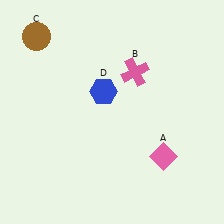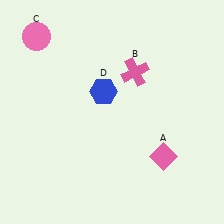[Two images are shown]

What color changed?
The circle (C) changed from brown in Image 1 to pink in Image 2.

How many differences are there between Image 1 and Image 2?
There is 1 difference between the two images.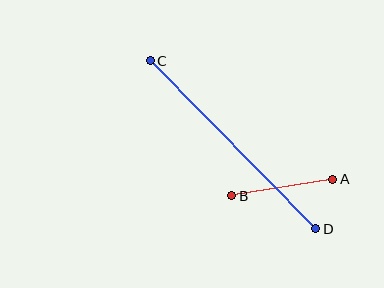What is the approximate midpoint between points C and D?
The midpoint is at approximately (233, 145) pixels.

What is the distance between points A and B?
The distance is approximately 102 pixels.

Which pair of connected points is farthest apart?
Points C and D are farthest apart.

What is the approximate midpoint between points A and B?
The midpoint is at approximately (282, 187) pixels.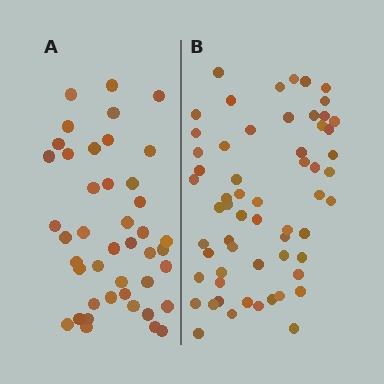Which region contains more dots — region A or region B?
Region B (the right region) has more dots.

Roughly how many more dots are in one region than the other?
Region B has approximately 15 more dots than region A.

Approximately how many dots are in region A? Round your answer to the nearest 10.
About 40 dots. (The exact count is 43, which rounds to 40.)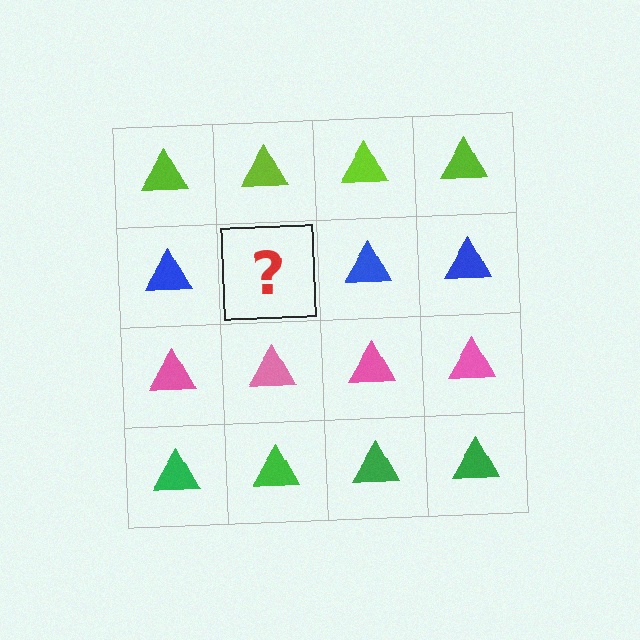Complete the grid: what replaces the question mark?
The question mark should be replaced with a blue triangle.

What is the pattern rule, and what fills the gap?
The rule is that each row has a consistent color. The gap should be filled with a blue triangle.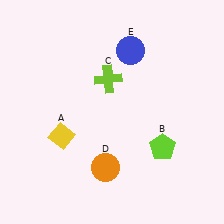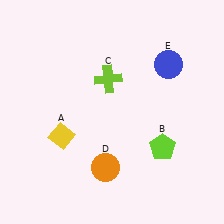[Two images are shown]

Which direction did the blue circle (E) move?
The blue circle (E) moved right.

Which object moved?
The blue circle (E) moved right.